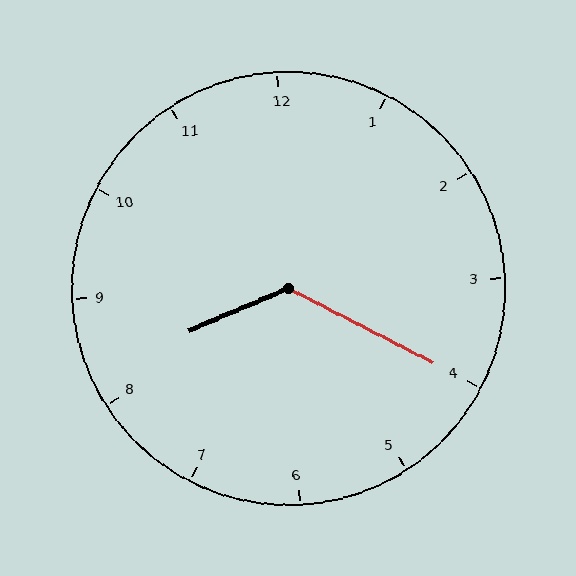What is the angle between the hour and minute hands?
Approximately 130 degrees.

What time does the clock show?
8:20.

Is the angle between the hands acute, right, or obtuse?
It is obtuse.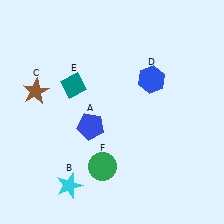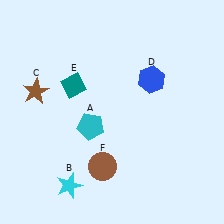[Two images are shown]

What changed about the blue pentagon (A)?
In Image 1, A is blue. In Image 2, it changed to cyan.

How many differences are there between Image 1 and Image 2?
There are 2 differences between the two images.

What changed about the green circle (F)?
In Image 1, F is green. In Image 2, it changed to brown.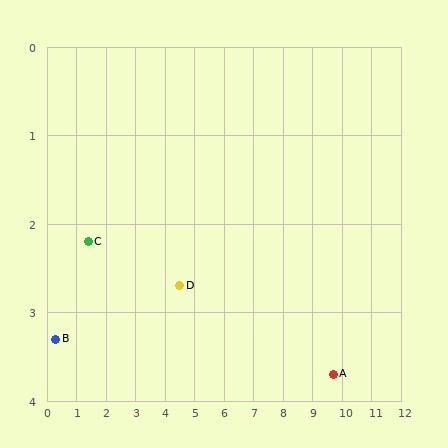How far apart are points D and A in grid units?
Points D and A are about 5.3 grid units apart.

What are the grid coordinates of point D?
Point D is at approximately (4.5, 2.7).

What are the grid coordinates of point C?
Point C is at approximately (1.4, 2.2).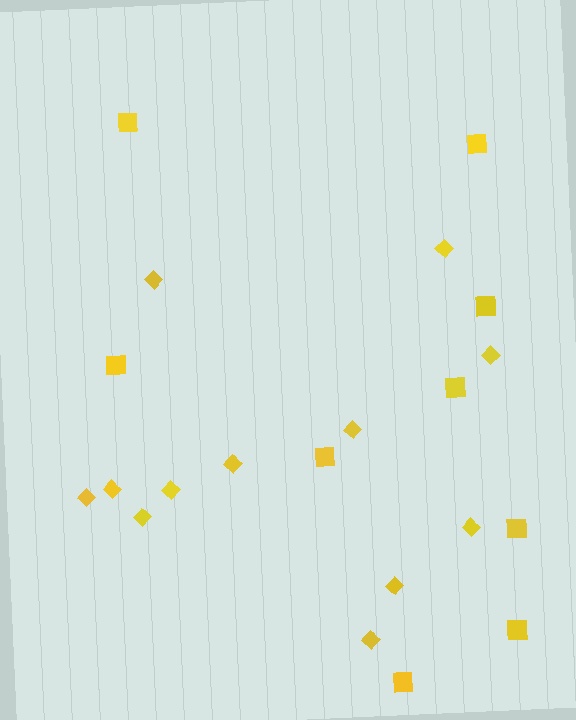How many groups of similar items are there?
There are 2 groups: one group of diamonds (12) and one group of squares (9).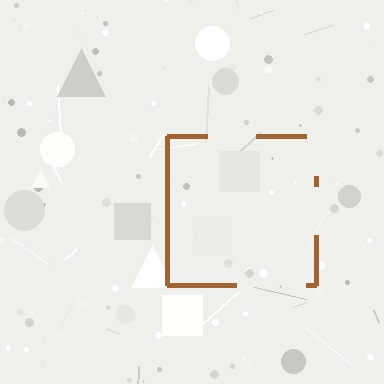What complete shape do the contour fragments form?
The contour fragments form a square.